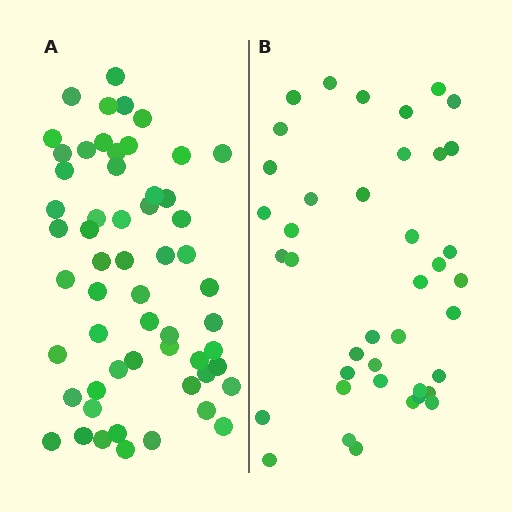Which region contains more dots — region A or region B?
Region A (the left region) has more dots.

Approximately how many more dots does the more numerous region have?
Region A has approximately 15 more dots than region B.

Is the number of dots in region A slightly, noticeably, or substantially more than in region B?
Region A has noticeably more, but not dramatically so. The ratio is roughly 1.4 to 1.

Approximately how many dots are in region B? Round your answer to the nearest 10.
About 40 dots.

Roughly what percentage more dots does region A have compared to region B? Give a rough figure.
About 40% more.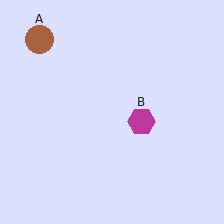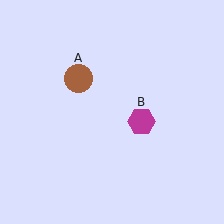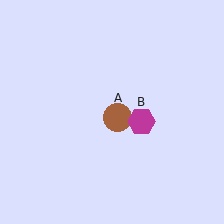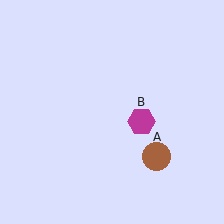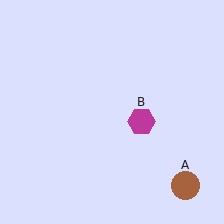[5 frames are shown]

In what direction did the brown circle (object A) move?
The brown circle (object A) moved down and to the right.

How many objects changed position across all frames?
1 object changed position: brown circle (object A).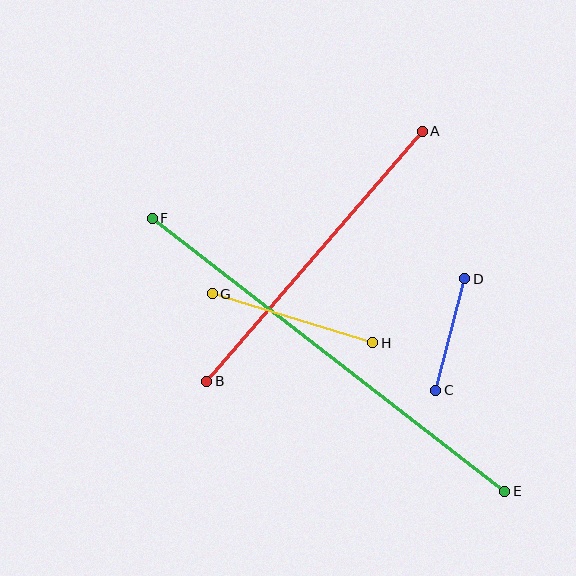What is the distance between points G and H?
The distance is approximately 168 pixels.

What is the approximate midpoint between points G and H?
The midpoint is at approximately (293, 318) pixels.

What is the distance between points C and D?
The distance is approximately 115 pixels.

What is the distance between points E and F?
The distance is approximately 446 pixels.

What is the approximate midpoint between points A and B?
The midpoint is at approximately (314, 256) pixels.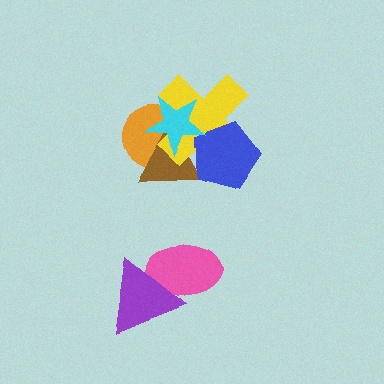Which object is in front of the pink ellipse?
The purple triangle is in front of the pink ellipse.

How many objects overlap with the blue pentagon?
3 objects overlap with the blue pentagon.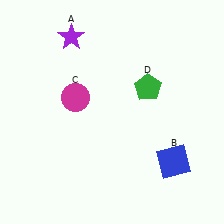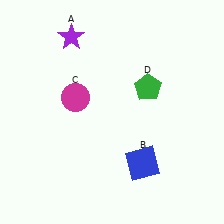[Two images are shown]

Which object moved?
The blue square (B) moved left.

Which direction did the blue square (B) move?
The blue square (B) moved left.